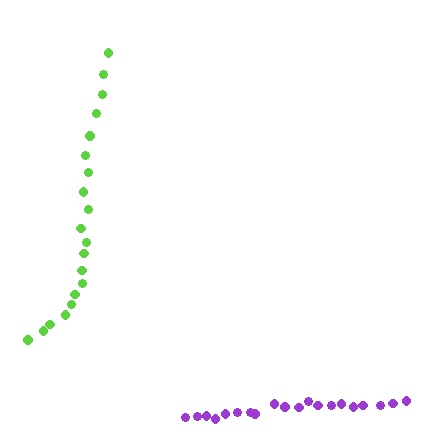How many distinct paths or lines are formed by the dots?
There are 2 distinct paths.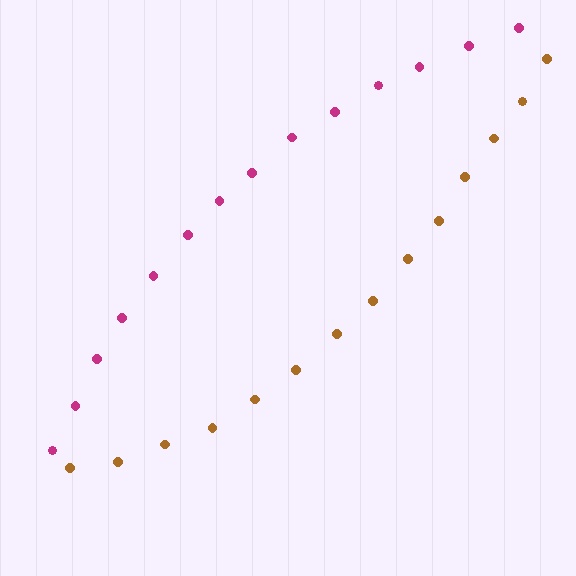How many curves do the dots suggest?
There are 2 distinct paths.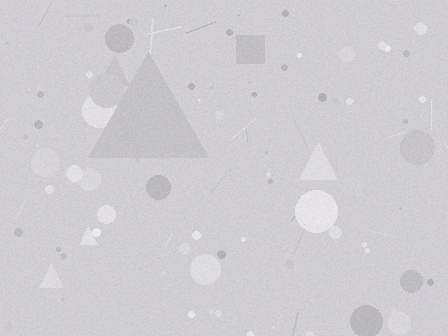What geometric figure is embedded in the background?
A triangle is embedded in the background.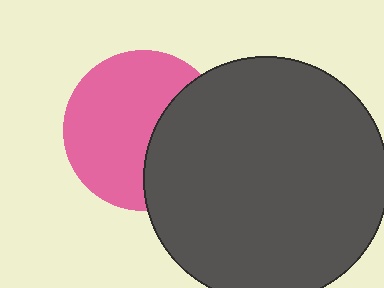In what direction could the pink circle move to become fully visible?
The pink circle could move left. That would shift it out from behind the dark gray circle entirely.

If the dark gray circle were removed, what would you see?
You would see the complete pink circle.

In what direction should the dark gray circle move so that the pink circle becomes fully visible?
The dark gray circle should move right. That is the shortest direction to clear the overlap and leave the pink circle fully visible.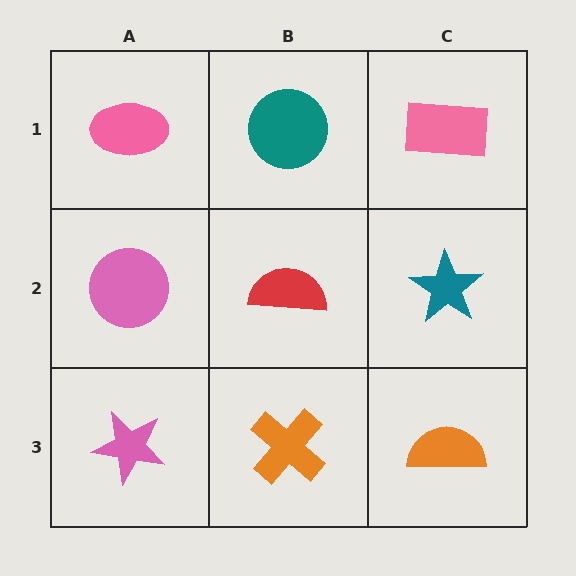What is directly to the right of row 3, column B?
An orange semicircle.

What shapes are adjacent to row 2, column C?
A pink rectangle (row 1, column C), an orange semicircle (row 3, column C), a red semicircle (row 2, column B).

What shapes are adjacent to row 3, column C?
A teal star (row 2, column C), an orange cross (row 3, column B).